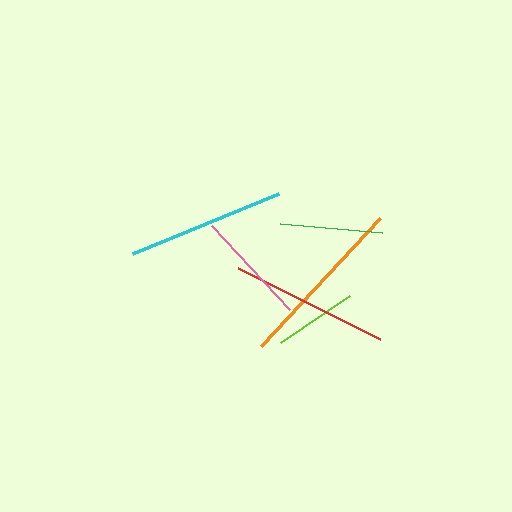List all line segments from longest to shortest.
From longest to shortest: orange, red, cyan, pink, green, lime.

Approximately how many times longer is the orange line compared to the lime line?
The orange line is approximately 2.1 times the length of the lime line.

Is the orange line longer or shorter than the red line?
The orange line is longer than the red line.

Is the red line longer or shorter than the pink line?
The red line is longer than the pink line.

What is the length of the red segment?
The red segment is approximately 159 pixels long.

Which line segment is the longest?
The orange line is the longest at approximately 175 pixels.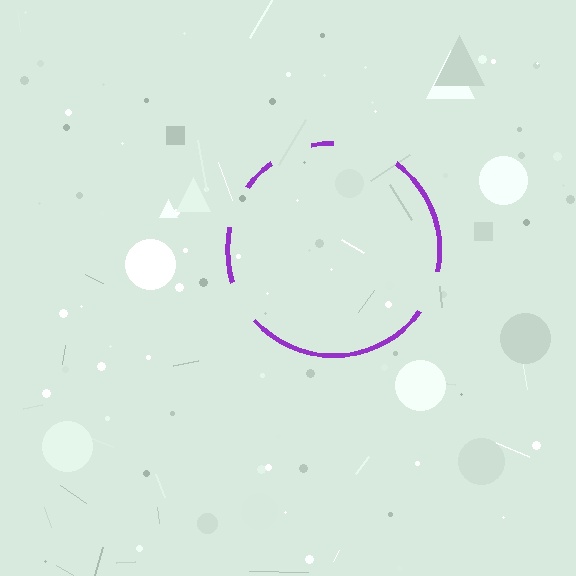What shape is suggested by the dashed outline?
The dashed outline suggests a circle.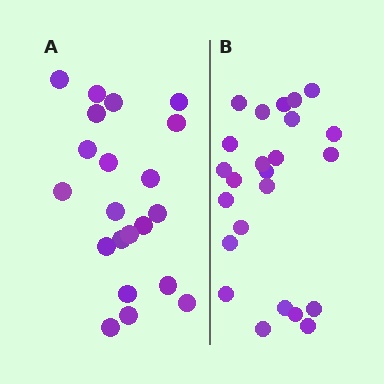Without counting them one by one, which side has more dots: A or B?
Region B (the right region) has more dots.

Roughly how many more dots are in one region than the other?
Region B has just a few more — roughly 2 or 3 more dots than region A.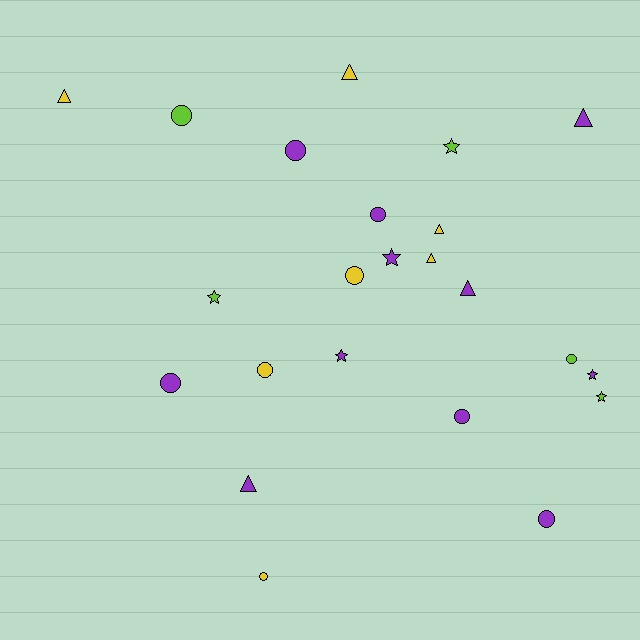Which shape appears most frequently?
Circle, with 10 objects.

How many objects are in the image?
There are 23 objects.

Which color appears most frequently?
Purple, with 11 objects.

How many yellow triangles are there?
There are 4 yellow triangles.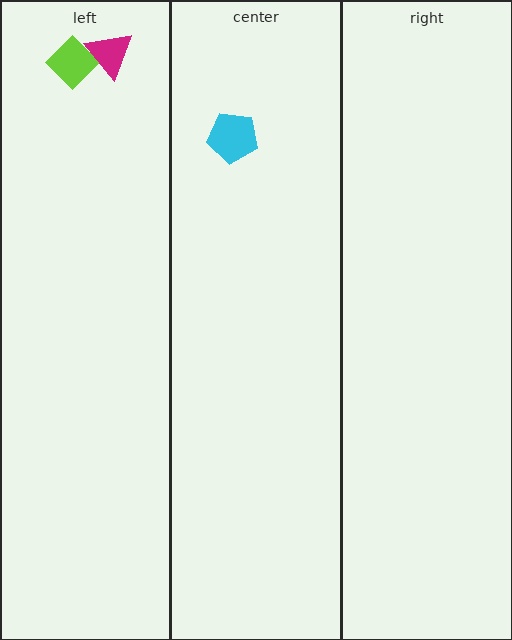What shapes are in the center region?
The cyan pentagon.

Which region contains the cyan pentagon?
The center region.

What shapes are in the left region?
The lime diamond, the magenta triangle.